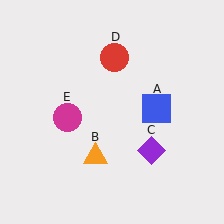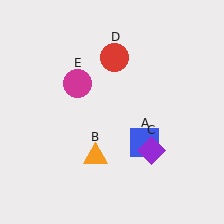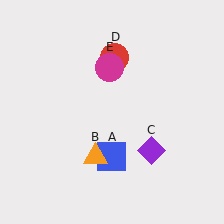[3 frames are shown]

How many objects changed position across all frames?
2 objects changed position: blue square (object A), magenta circle (object E).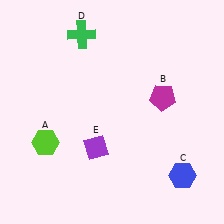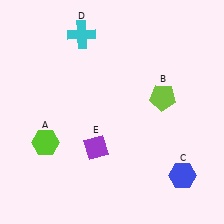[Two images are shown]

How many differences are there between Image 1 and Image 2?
There are 2 differences between the two images.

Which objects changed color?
B changed from magenta to lime. D changed from green to cyan.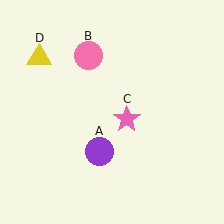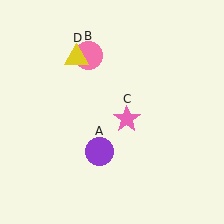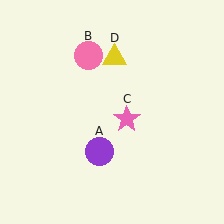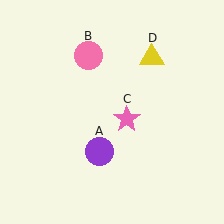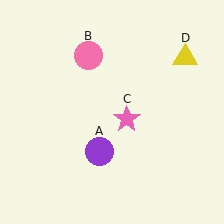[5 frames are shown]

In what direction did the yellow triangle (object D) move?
The yellow triangle (object D) moved right.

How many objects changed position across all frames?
1 object changed position: yellow triangle (object D).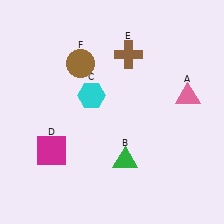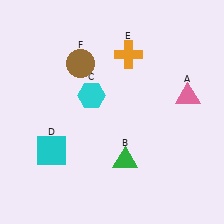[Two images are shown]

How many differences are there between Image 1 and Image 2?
There are 2 differences between the two images.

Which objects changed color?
D changed from magenta to cyan. E changed from brown to orange.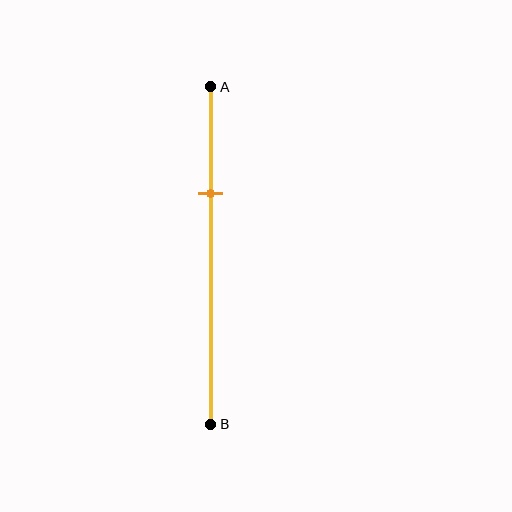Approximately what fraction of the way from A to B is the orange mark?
The orange mark is approximately 30% of the way from A to B.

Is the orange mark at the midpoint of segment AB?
No, the mark is at about 30% from A, not at the 50% midpoint.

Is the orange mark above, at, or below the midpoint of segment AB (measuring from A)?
The orange mark is above the midpoint of segment AB.